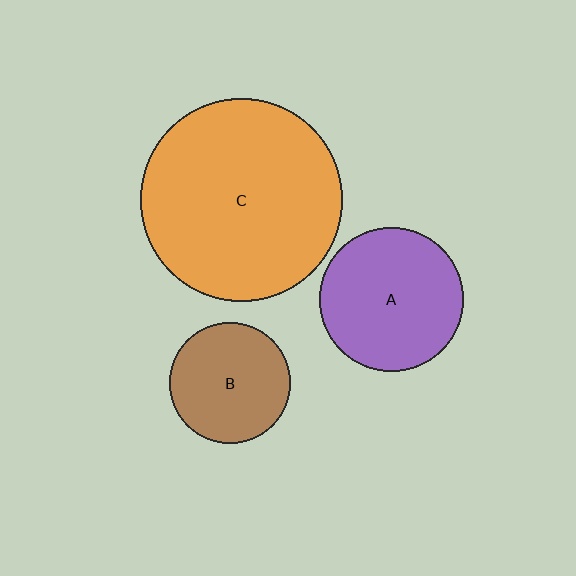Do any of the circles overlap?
No, none of the circles overlap.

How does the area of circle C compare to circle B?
Approximately 2.8 times.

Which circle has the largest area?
Circle C (orange).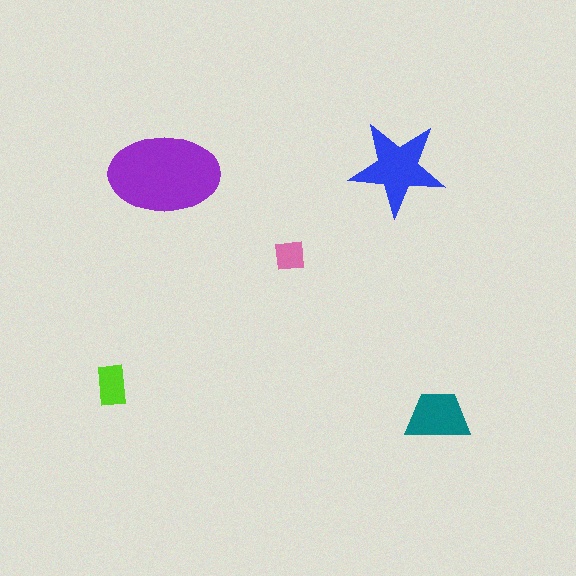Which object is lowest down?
The teal trapezoid is bottommost.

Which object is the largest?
The purple ellipse.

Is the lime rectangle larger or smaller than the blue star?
Smaller.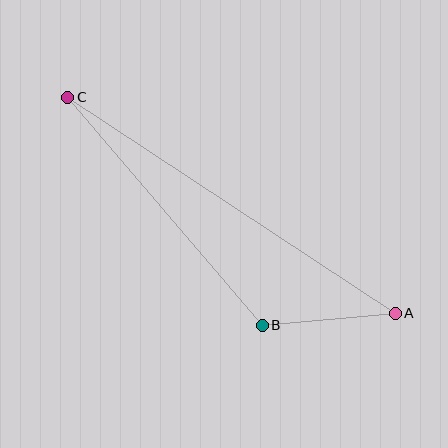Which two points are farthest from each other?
Points A and C are farthest from each other.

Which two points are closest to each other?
Points A and B are closest to each other.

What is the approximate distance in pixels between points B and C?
The distance between B and C is approximately 300 pixels.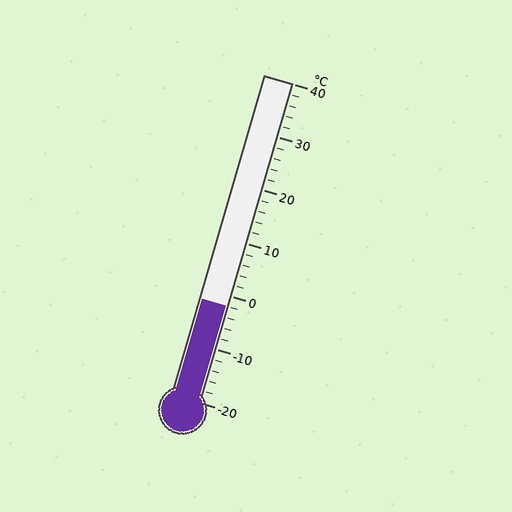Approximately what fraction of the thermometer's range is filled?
The thermometer is filled to approximately 30% of its range.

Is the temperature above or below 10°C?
The temperature is below 10°C.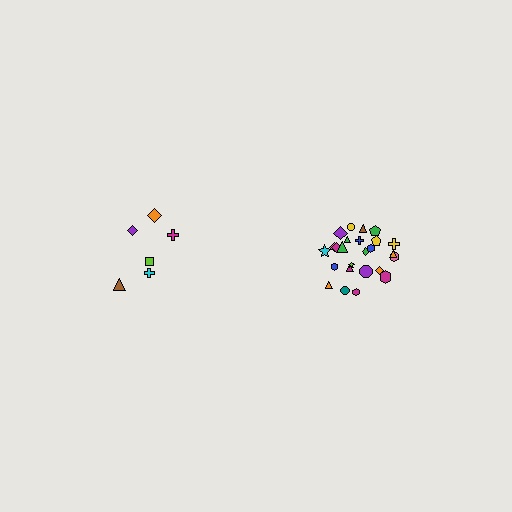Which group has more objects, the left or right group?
The right group.